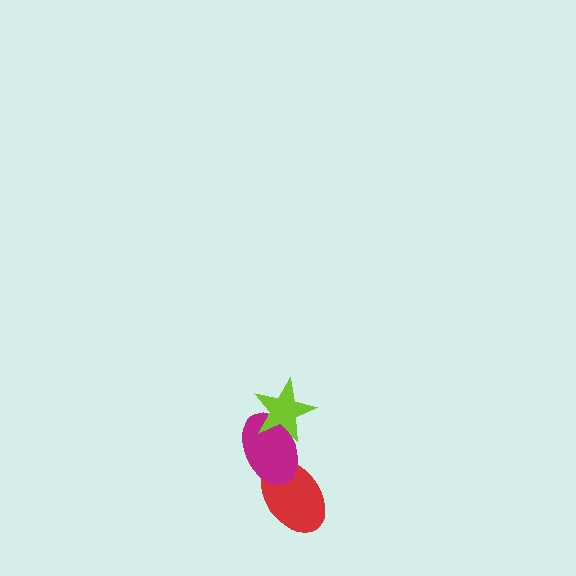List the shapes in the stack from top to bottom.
From top to bottom: the lime star, the magenta ellipse, the red ellipse.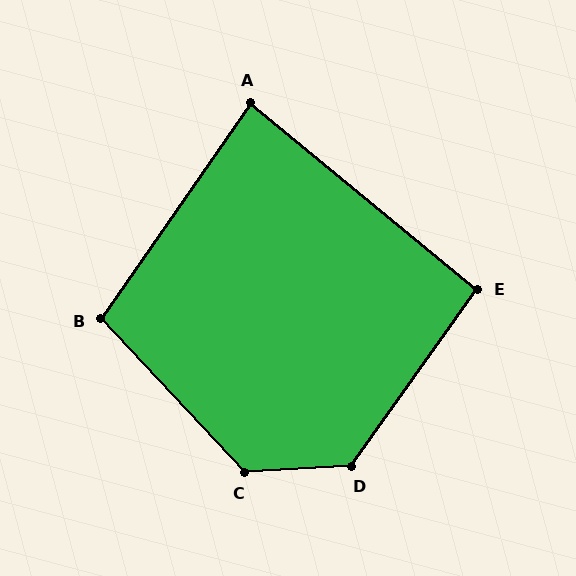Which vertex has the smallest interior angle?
A, at approximately 85 degrees.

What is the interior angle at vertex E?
Approximately 94 degrees (approximately right).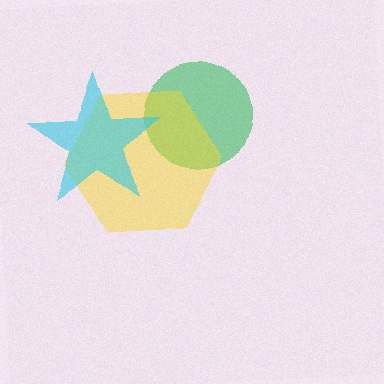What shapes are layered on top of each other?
The layered shapes are: a green circle, a yellow hexagon, a cyan star.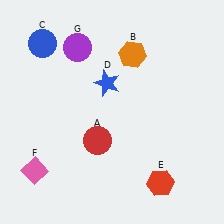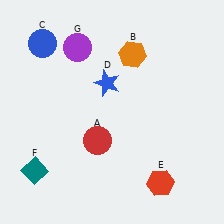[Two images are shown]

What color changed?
The diamond (F) changed from pink in Image 1 to teal in Image 2.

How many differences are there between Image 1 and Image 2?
There is 1 difference between the two images.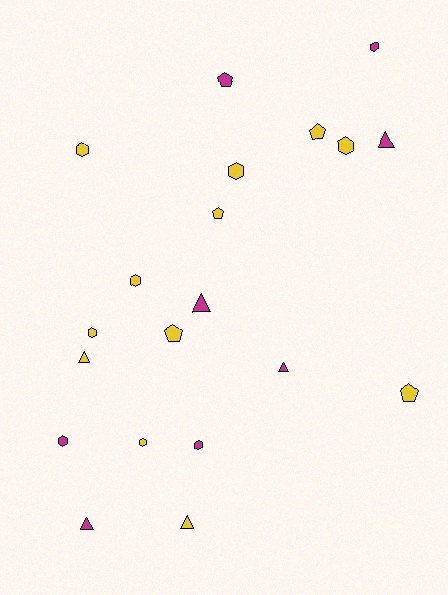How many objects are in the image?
There are 20 objects.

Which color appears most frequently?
Yellow, with 12 objects.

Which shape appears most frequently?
Hexagon, with 9 objects.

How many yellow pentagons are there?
There are 4 yellow pentagons.